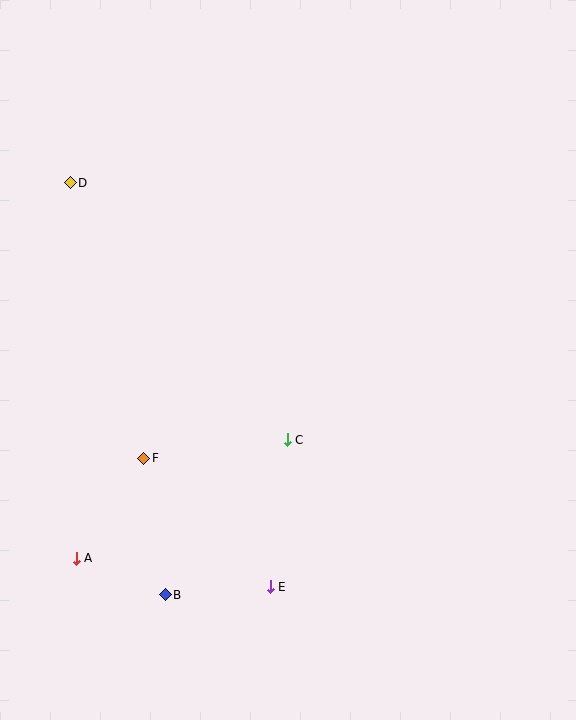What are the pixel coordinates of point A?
Point A is at (76, 558).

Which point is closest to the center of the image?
Point C at (287, 440) is closest to the center.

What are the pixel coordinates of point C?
Point C is at (287, 440).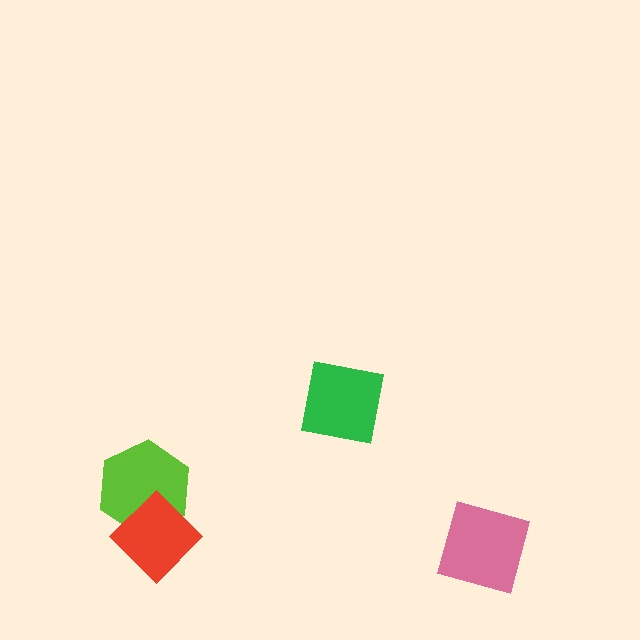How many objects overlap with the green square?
0 objects overlap with the green square.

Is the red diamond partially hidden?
No, no other shape covers it.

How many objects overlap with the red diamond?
1 object overlaps with the red diamond.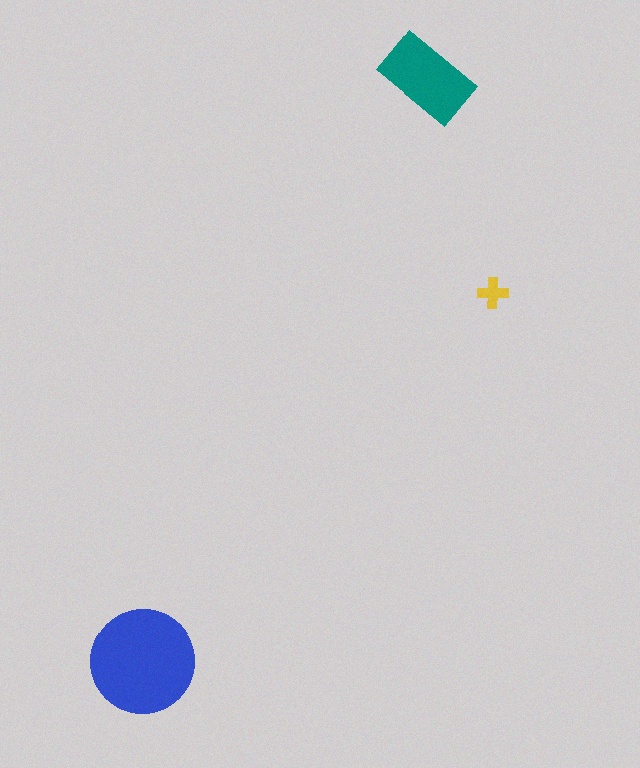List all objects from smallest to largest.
The yellow cross, the teal rectangle, the blue circle.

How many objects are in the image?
There are 3 objects in the image.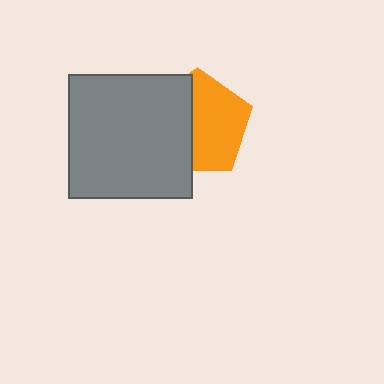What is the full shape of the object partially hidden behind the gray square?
The partially hidden object is an orange pentagon.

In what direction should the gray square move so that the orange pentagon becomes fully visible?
The gray square should move left. That is the shortest direction to clear the overlap and leave the orange pentagon fully visible.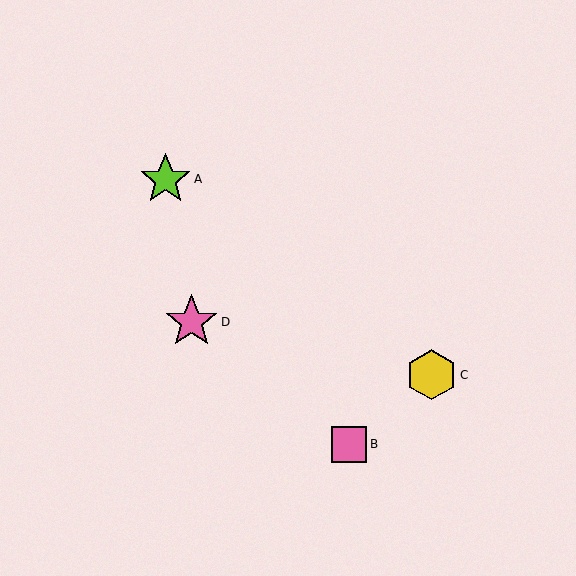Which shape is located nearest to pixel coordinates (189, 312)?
The pink star (labeled D) at (191, 322) is nearest to that location.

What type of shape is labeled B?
Shape B is a pink square.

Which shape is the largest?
The pink star (labeled D) is the largest.